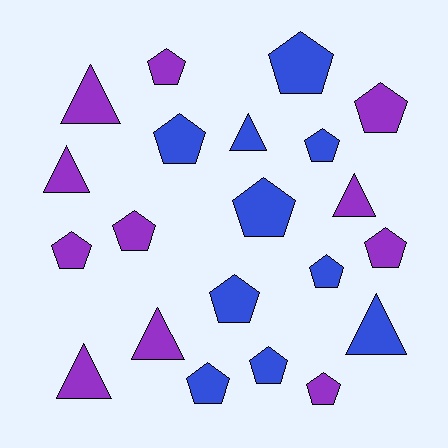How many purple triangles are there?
There are 5 purple triangles.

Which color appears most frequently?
Purple, with 11 objects.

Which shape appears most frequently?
Pentagon, with 14 objects.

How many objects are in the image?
There are 21 objects.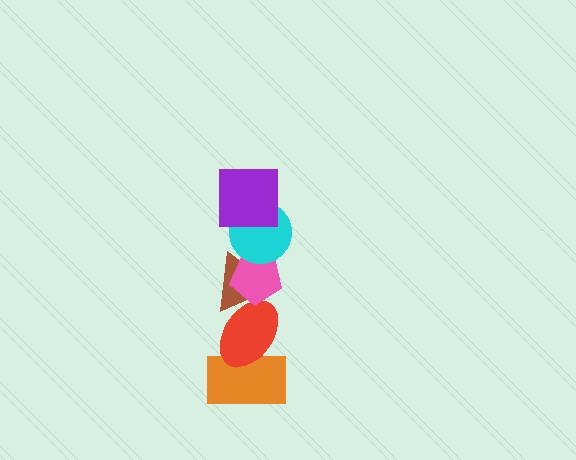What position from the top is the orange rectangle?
The orange rectangle is 6th from the top.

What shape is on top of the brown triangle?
The pink pentagon is on top of the brown triangle.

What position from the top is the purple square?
The purple square is 1st from the top.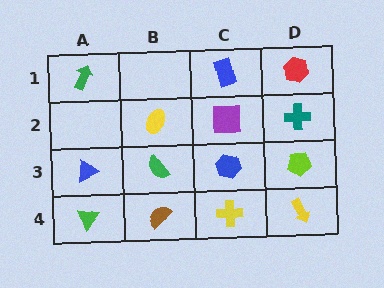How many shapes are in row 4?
4 shapes.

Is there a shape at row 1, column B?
No, that cell is empty.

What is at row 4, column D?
A yellow arrow.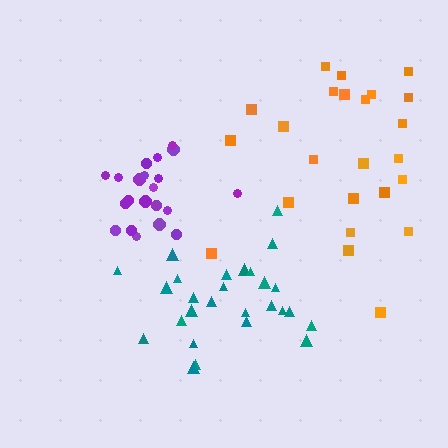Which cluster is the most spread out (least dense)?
Orange.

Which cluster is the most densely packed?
Purple.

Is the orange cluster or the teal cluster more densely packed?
Teal.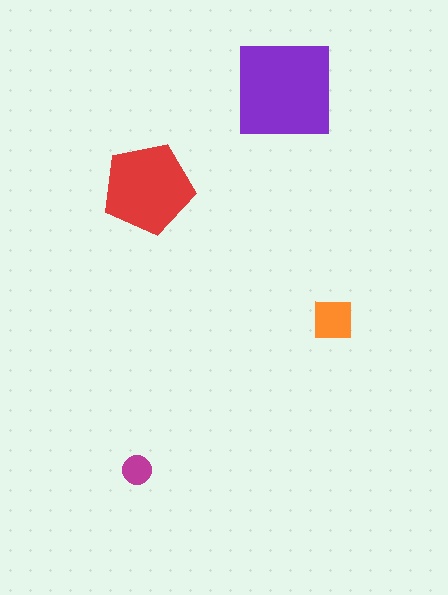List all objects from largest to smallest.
The purple square, the red pentagon, the orange square, the magenta circle.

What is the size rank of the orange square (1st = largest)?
3rd.